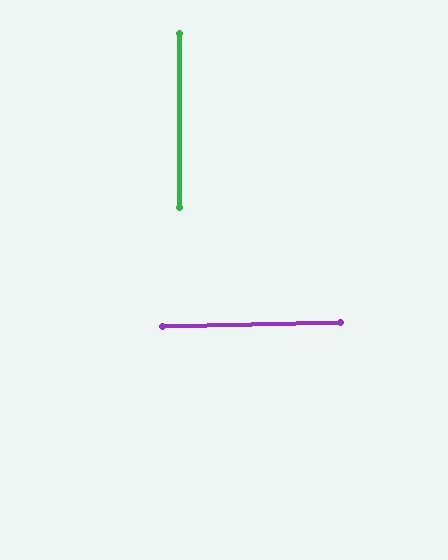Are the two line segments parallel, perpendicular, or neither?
Perpendicular — they meet at approximately 89°.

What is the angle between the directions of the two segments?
Approximately 89 degrees.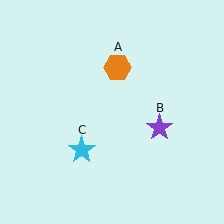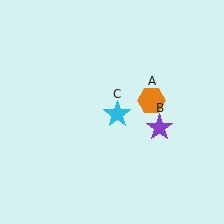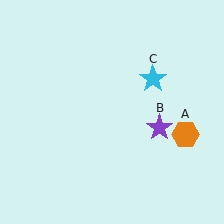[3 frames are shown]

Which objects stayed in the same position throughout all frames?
Purple star (object B) remained stationary.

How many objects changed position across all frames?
2 objects changed position: orange hexagon (object A), cyan star (object C).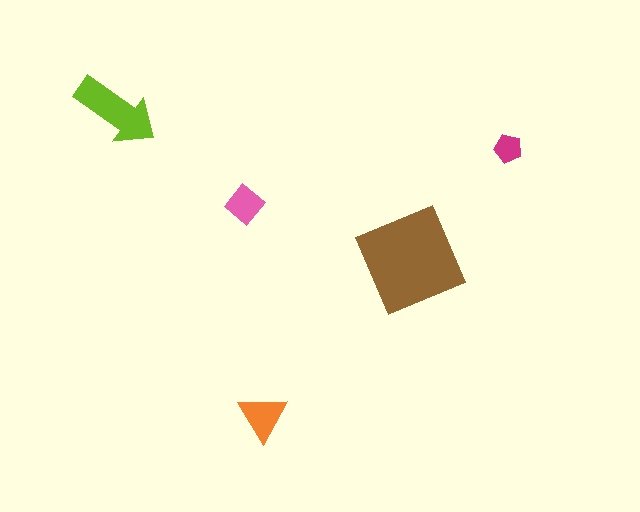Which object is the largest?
The brown square.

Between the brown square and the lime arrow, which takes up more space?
The brown square.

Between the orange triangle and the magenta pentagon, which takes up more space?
The orange triangle.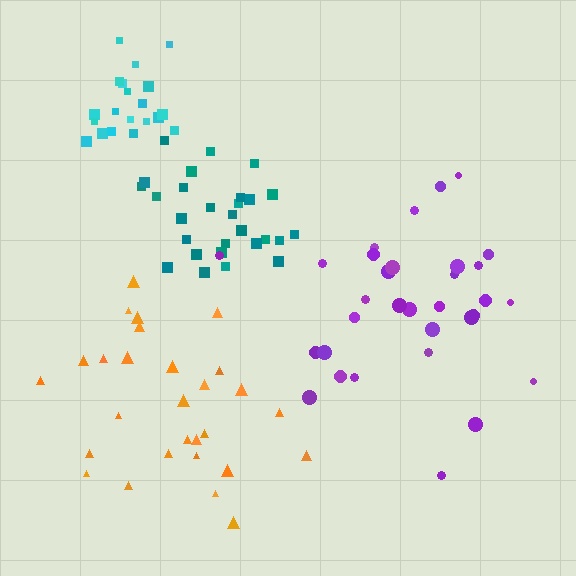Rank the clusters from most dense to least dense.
cyan, teal, purple, orange.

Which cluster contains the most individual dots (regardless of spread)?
Purple (33).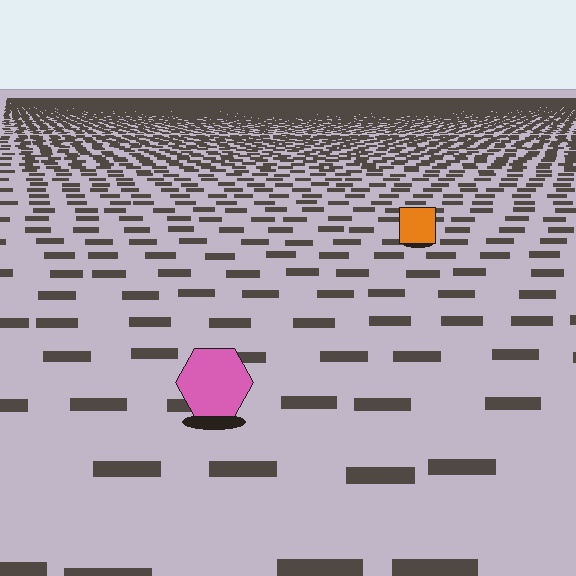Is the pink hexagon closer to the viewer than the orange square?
Yes. The pink hexagon is closer — you can tell from the texture gradient: the ground texture is coarser near it.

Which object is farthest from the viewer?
The orange square is farthest from the viewer. It appears smaller and the ground texture around it is denser.